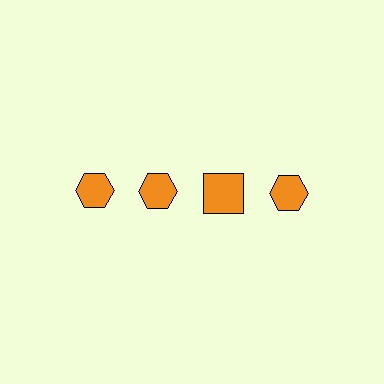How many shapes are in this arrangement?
There are 4 shapes arranged in a grid pattern.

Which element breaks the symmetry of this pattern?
The orange square in the top row, center column breaks the symmetry. All other shapes are orange hexagons.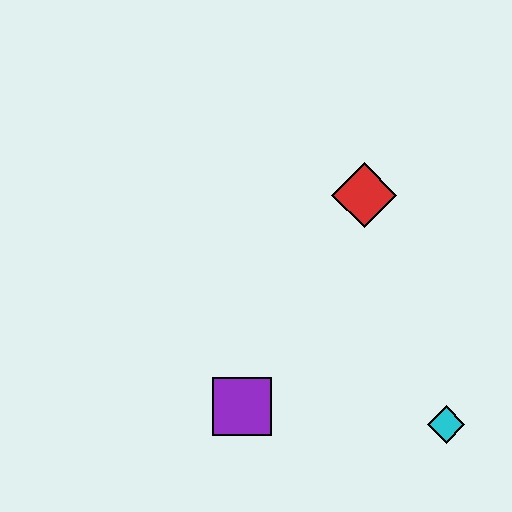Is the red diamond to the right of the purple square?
Yes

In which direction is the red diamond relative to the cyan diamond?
The red diamond is above the cyan diamond.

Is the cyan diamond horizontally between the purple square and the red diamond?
No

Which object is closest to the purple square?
The cyan diamond is closest to the purple square.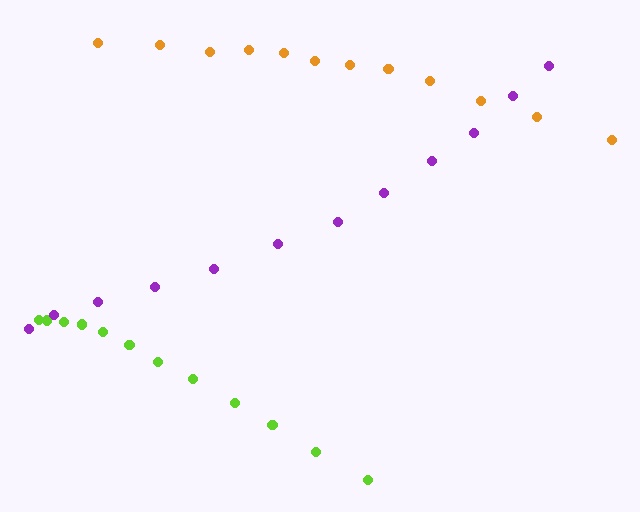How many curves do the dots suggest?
There are 3 distinct paths.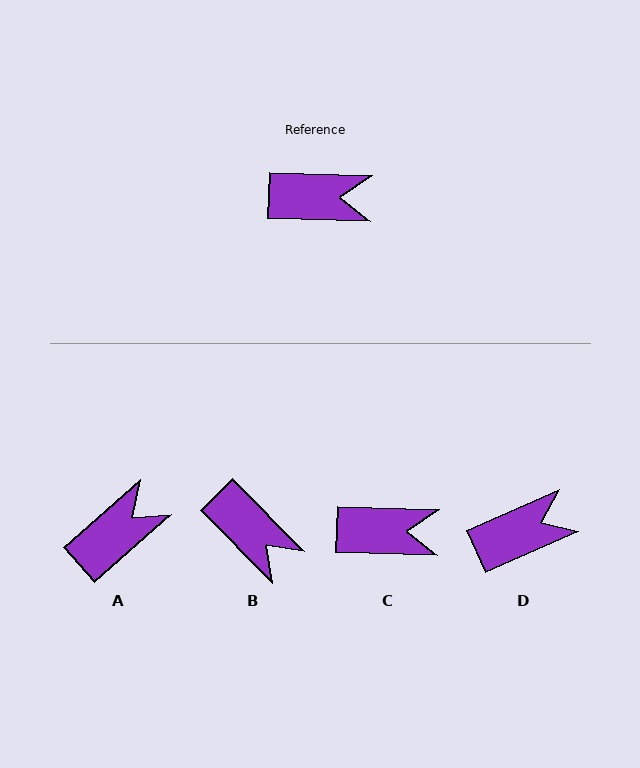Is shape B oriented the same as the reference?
No, it is off by about 43 degrees.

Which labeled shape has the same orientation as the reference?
C.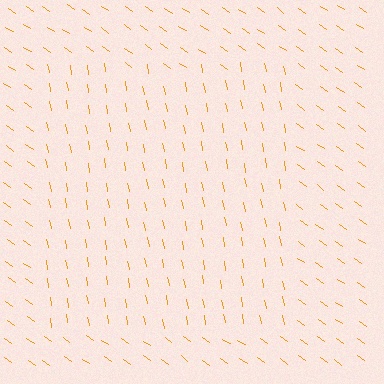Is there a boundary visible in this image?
Yes, there is a texture boundary formed by a change in line orientation.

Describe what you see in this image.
The image is filled with small orange line segments. A rectangle region in the image has lines oriented differently from the surrounding lines, creating a visible texture boundary.